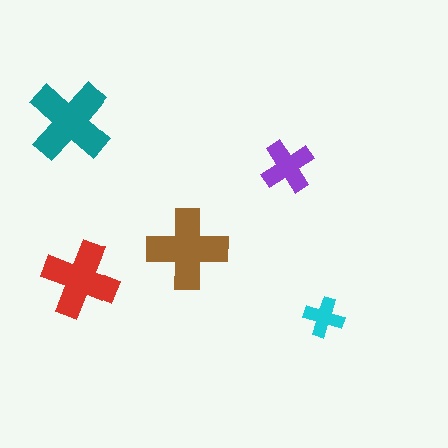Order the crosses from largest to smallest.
the teal one, the brown one, the red one, the purple one, the cyan one.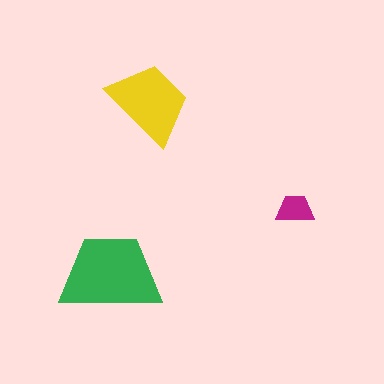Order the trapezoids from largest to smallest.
the green one, the yellow one, the magenta one.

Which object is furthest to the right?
The magenta trapezoid is rightmost.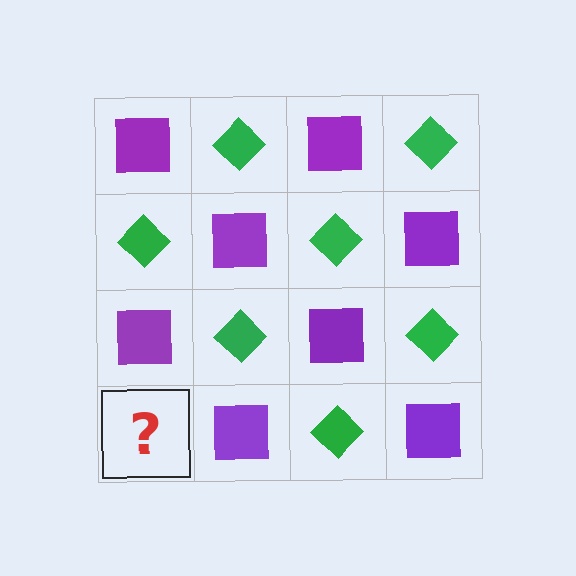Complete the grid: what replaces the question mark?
The question mark should be replaced with a green diamond.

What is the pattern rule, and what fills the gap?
The rule is that it alternates purple square and green diamond in a checkerboard pattern. The gap should be filled with a green diamond.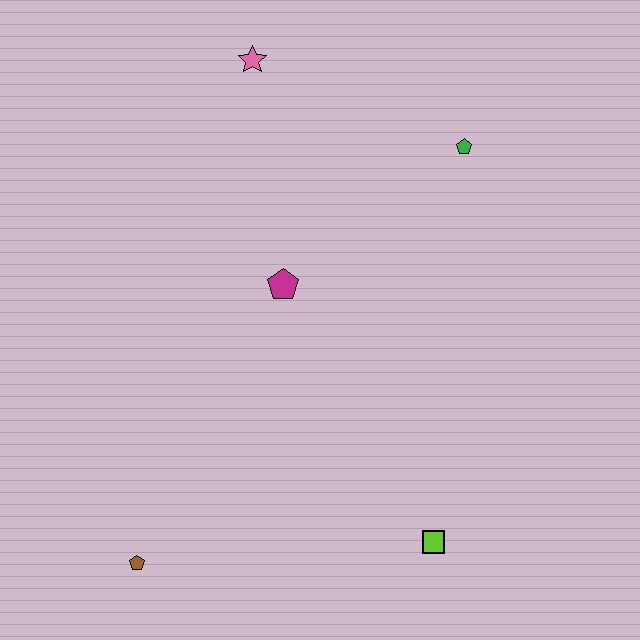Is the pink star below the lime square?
No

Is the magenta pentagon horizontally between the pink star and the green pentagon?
Yes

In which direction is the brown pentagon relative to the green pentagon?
The brown pentagon is below the green pentagon.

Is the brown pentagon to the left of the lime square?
Yes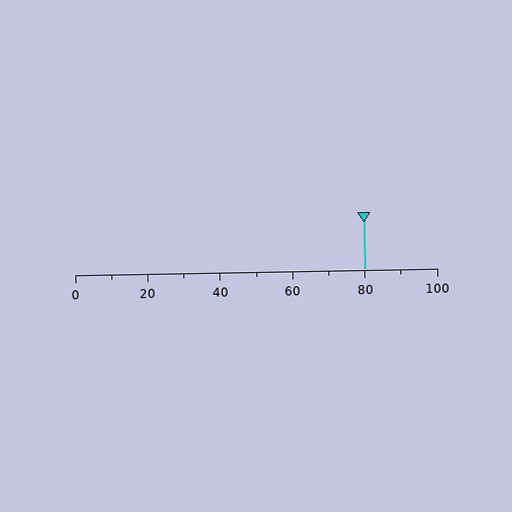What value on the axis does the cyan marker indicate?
The marker indicates approximately 80.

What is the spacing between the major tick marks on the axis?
The major ticks are spaced 20 apart.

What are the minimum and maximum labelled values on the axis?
The axis runs from 0 to 100.